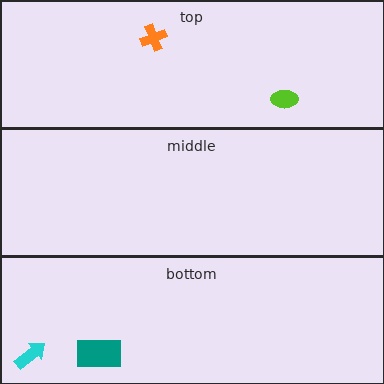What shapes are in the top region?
The lime ellipse, the orange cross.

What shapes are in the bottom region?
The teal rectangle, the cyan arrow.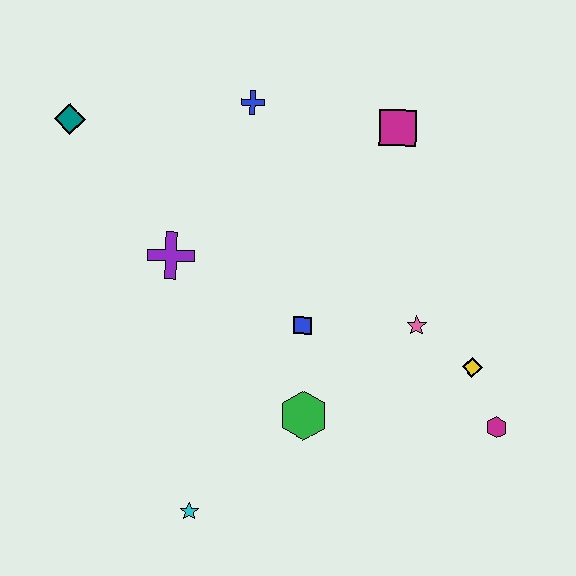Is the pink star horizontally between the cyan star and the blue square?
No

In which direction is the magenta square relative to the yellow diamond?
The magenta square is above the yellow diamond.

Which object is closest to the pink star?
The yellow diamond is closest to the pink star.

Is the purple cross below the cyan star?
No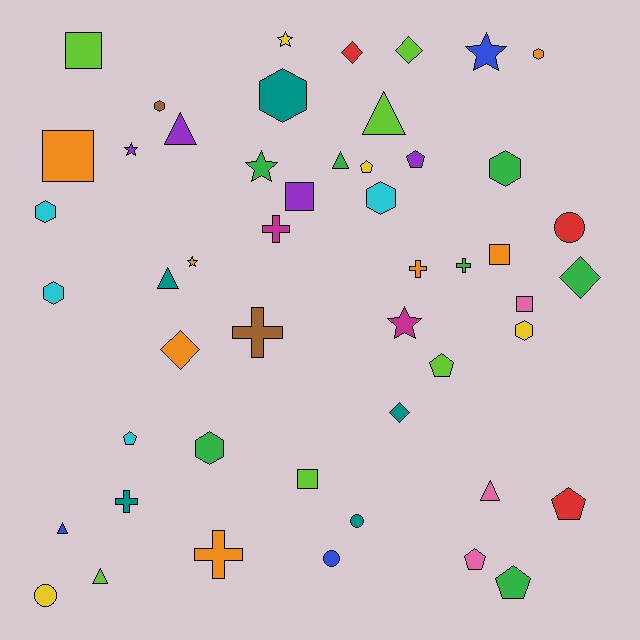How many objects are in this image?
There are 50 objects.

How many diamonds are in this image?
There are 5 diamonds.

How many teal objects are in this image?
There are 5 teal objects.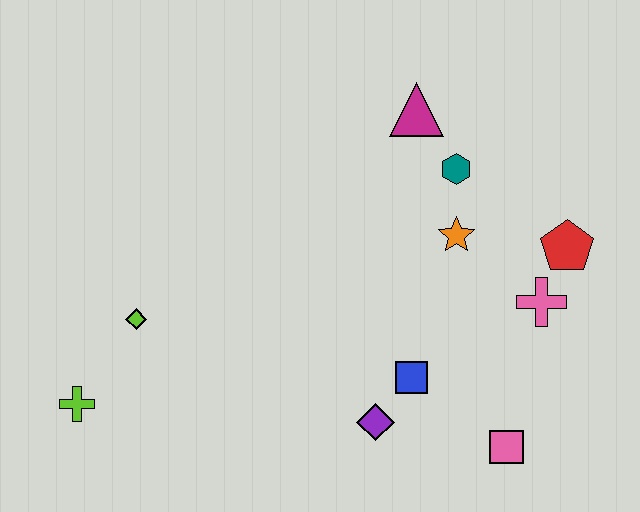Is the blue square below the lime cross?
No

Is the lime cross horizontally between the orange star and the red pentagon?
No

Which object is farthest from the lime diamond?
The red pentagon is farthest from the lime diamond.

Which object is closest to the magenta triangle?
The teal hexagon is closest to the magenta triangle.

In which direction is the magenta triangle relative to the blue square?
The magenta triangle is above the blue square.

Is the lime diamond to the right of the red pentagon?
No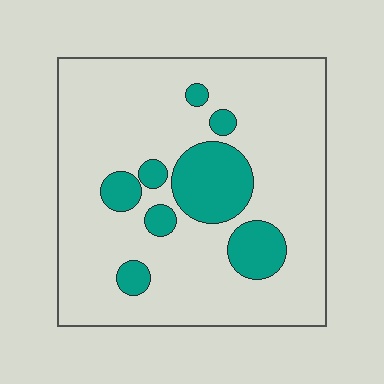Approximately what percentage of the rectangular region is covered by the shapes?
Approximately 20%.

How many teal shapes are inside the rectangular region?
8.